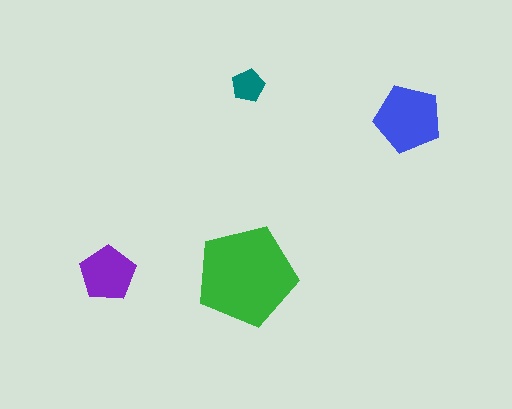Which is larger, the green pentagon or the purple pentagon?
The green one.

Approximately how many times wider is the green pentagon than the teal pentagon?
About 3 times wider.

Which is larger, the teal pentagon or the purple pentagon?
The purple one.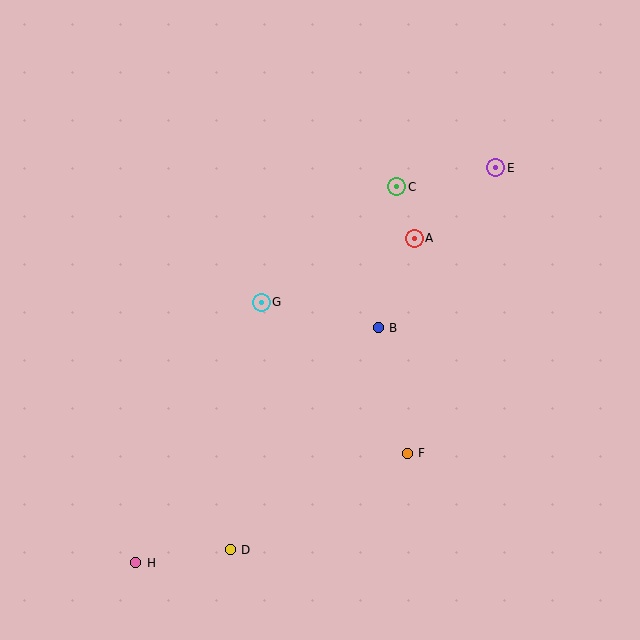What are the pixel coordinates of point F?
Point F is at (407, 453).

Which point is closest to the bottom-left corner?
Point H is closest to the bottom-left corner.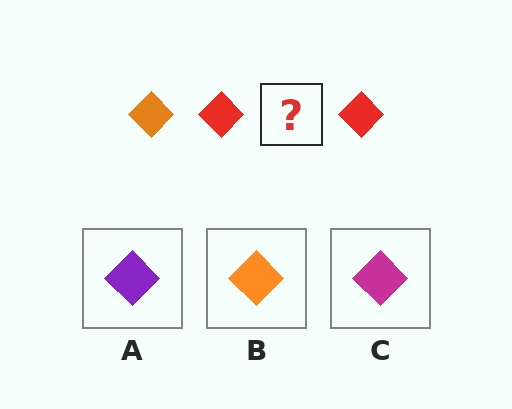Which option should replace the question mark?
Option B.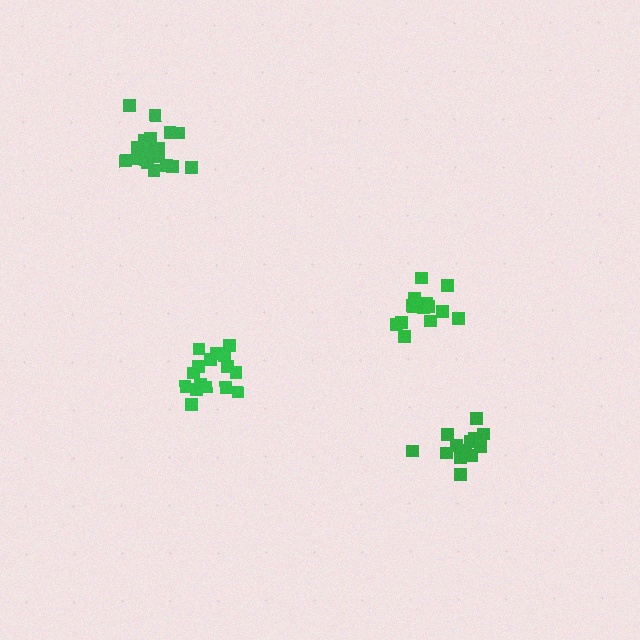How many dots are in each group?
Group 1: 13 dots, Group 2: 16 dots, Group 3: 19 dots, Group 4: 15 dots (63 total).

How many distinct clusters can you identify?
There are 4 distinct clusters.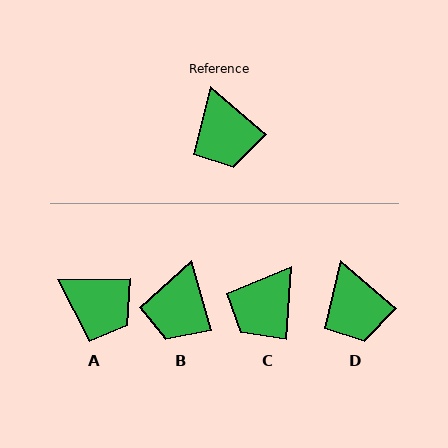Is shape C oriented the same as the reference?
No, it is off by about 53 degrees.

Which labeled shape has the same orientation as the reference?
D.